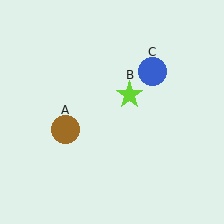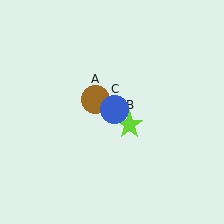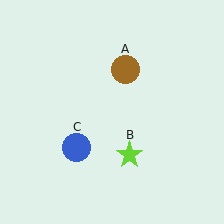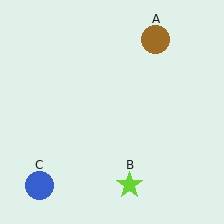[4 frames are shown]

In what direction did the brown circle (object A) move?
The brown circle (object A) moved up and to the right.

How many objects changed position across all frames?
3 objects changed position: brown circle (object A), lime star (object B), blue circle (object C).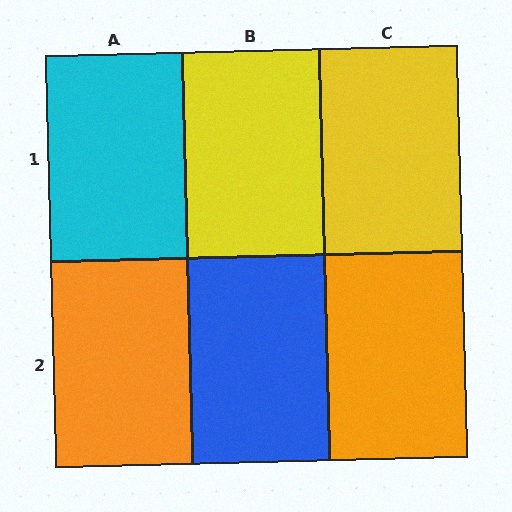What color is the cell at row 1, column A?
Cyan.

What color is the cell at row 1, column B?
Yellow.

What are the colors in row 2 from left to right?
Orange, blue, orange.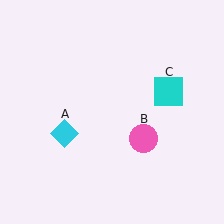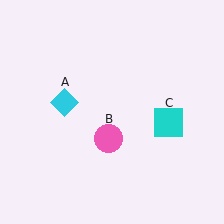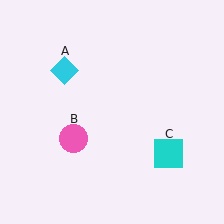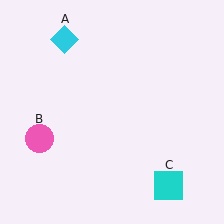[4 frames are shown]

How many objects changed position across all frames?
3 objects changed position: cyan diamond (object A), pink circle (object B), cyan square (object C).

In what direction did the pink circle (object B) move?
The pink circle (object B) moved left.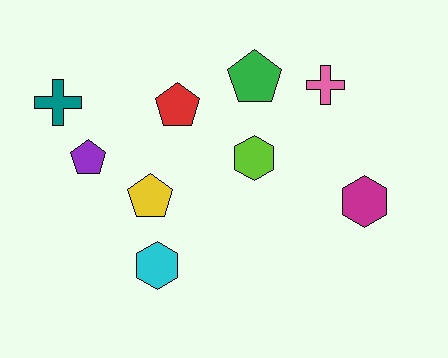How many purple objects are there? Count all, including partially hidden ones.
There is 1 purple object.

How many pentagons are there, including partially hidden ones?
There are 4 pentagons.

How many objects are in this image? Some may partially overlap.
There are 9 objects.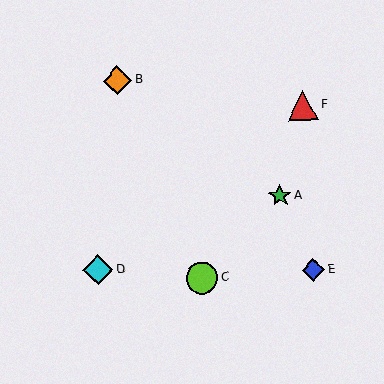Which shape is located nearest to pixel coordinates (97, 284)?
The cyan diamond (labeled D) at (98, 270) is nearest to that location.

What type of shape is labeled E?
Shape E is a blue diamond.